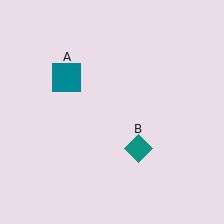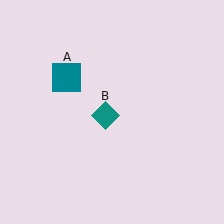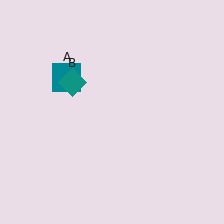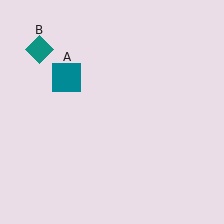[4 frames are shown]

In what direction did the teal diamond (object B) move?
The teal diamond (object B) moved up and to the left.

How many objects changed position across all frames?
1 object changed position: teal diamond (object B).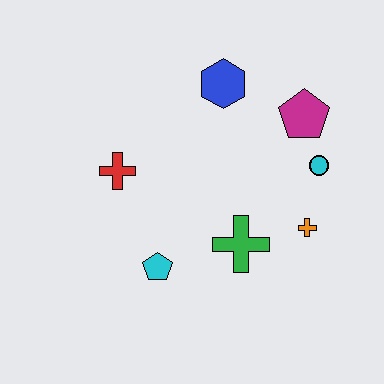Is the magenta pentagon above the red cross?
Yes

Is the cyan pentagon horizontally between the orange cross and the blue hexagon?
No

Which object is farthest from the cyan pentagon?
The magenta pentagon is farthest from the cyan pentagon.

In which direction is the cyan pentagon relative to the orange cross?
The cyan pentagon is to the left of the orange cross.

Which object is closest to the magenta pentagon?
The cyan circle is closest to the magenta pentagon.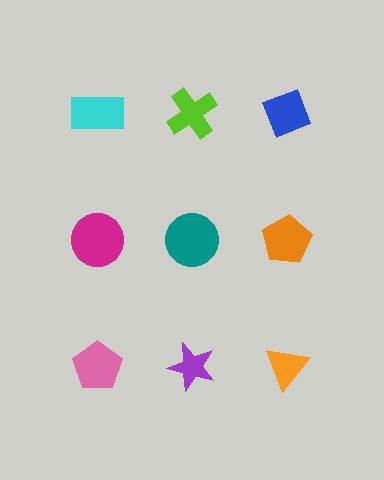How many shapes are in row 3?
3 shapes.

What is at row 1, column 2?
A lime cross.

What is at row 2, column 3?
An orange pentagon.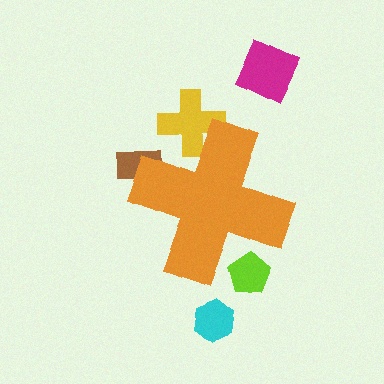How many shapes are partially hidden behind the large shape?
3 shapes are partially hidden.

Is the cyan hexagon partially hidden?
No, the cyan hexagon is fully visible.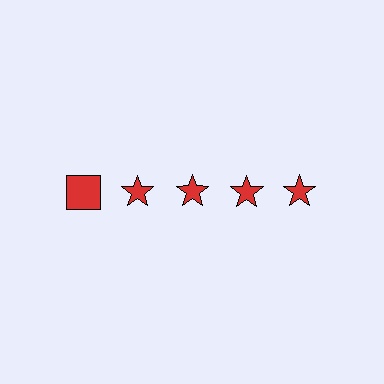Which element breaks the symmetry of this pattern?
The red square in the top row, leftmost column breaks the symmetry. All other shapes are red stars.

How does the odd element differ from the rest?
It has a different shape: square instead of star.